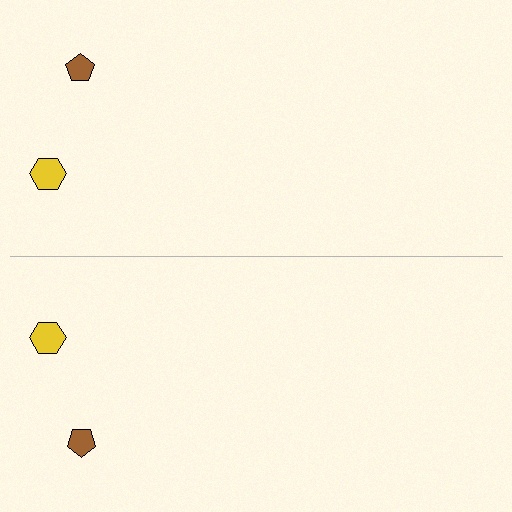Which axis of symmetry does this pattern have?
The pattern has a horizontal axis of symmetry running through the center of the image.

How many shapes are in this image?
There are 4 shapes in this image.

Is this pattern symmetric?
Yes, this pattern has bilateral (reflection) symmetry.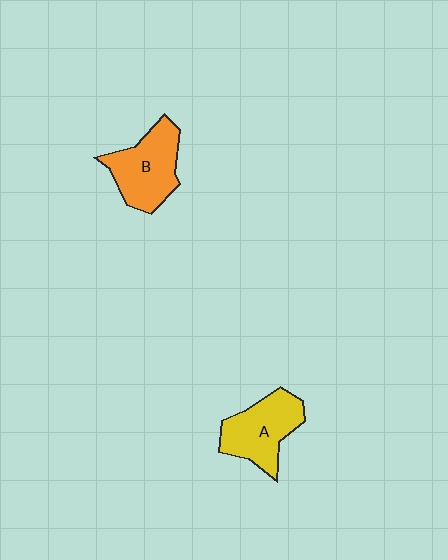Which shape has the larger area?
Shape B (orange).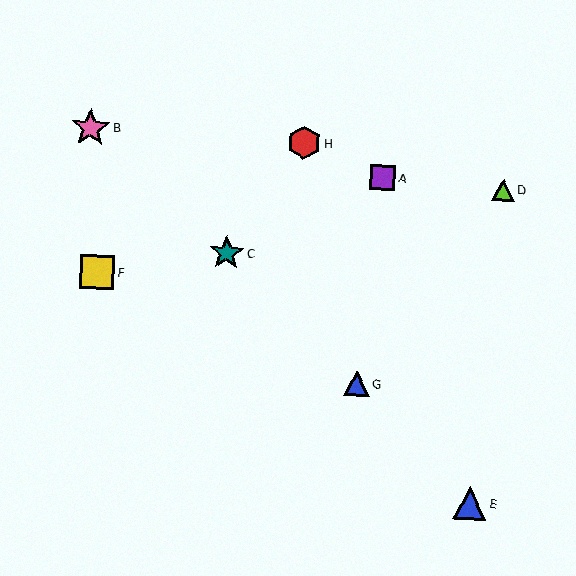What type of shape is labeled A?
Shape A is a purple square.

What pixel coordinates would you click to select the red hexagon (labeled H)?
Click at (304, 143) to select the red hexagon H.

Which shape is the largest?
The pink star (labeled B) is the largest.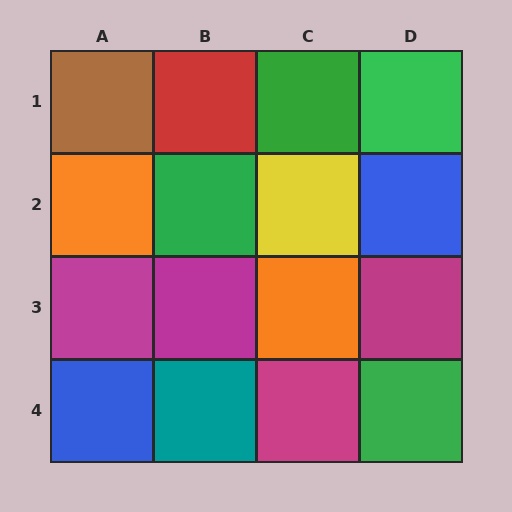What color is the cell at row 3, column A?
Magenta.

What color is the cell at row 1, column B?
Red.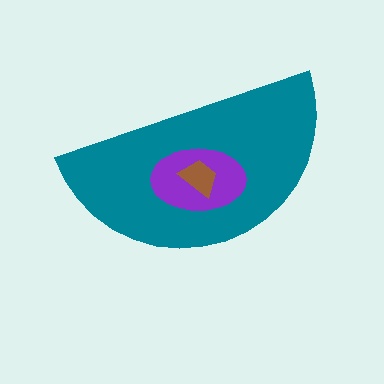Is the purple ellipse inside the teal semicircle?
Yes.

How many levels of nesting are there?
3.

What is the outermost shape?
The teal semicircle.